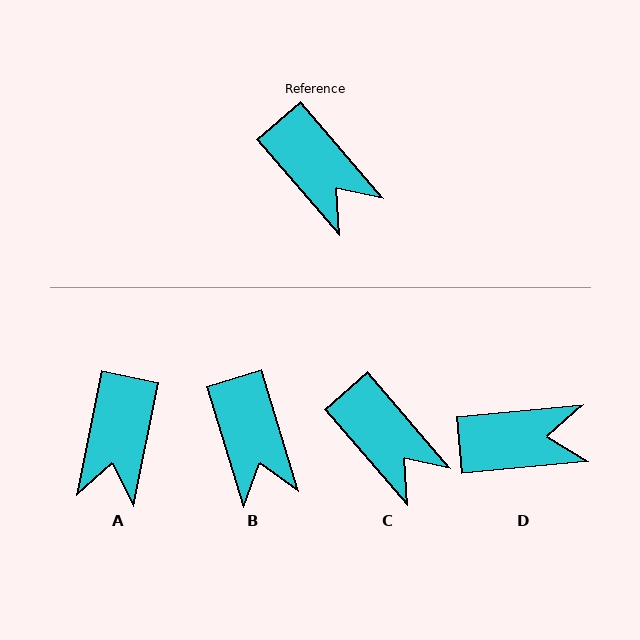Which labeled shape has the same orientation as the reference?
C.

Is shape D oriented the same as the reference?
No, it is off by about 55 degrees.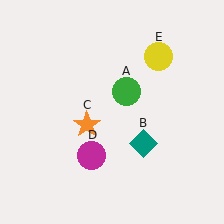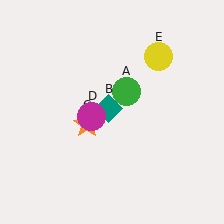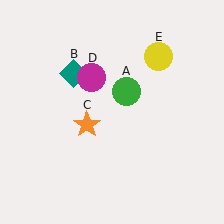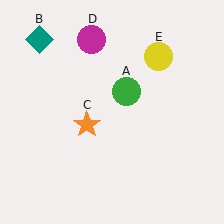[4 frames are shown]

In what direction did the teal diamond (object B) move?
The teal diamond (object B) moved up and to the left.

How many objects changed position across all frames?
2 objects changed position: teal diamond (object B), magenta circle (object D).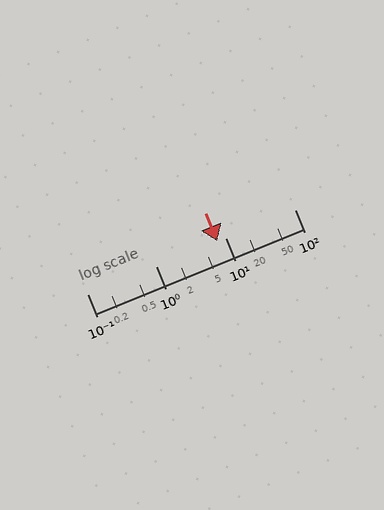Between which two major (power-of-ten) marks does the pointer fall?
The pointer is between 1 and 10.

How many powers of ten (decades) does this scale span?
The scale spans 3 decades, from 0.1 to 100.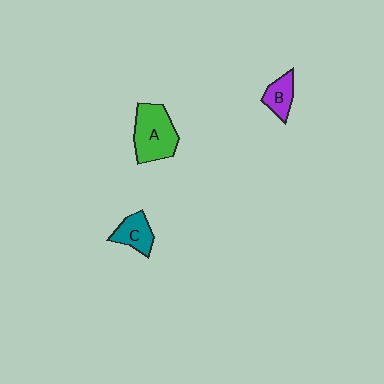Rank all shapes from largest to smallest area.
From largest to smallest: A (green), C (teal), B (purple).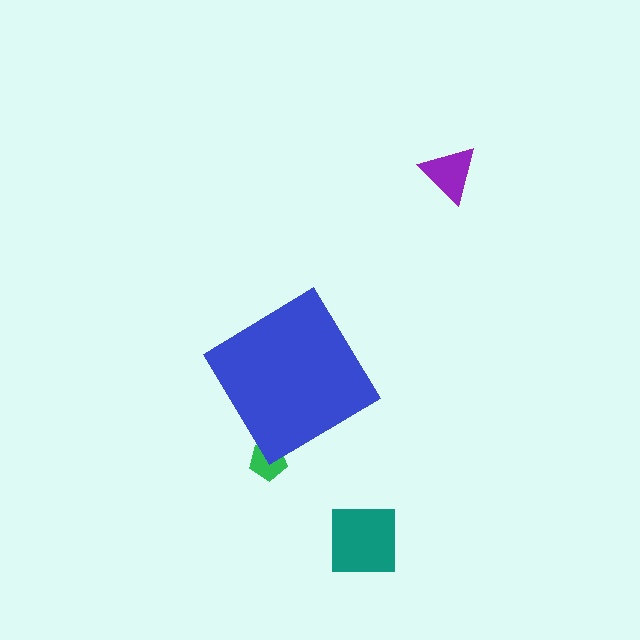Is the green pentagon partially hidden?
Yes, the green pentagon is partially hidden behind the blue diamond.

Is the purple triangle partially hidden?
No, the purple triangle is fully visible.